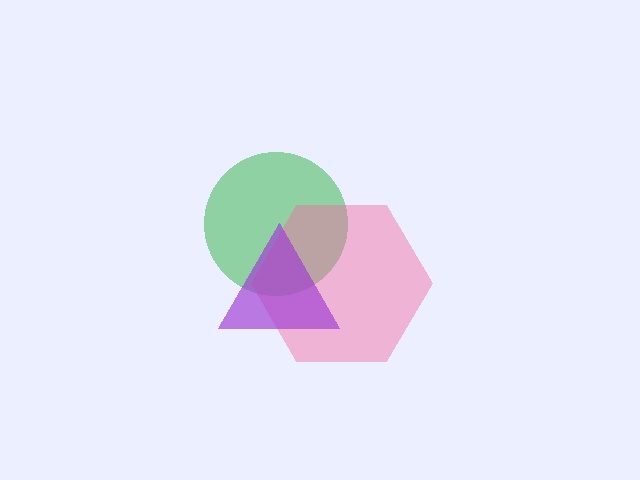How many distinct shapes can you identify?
There are 3 distinct shapes: a green circle, a pink hexagon, a purple triangle.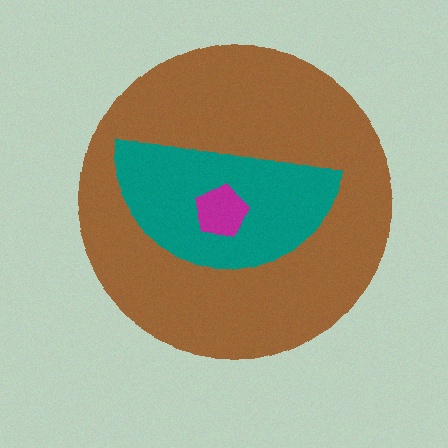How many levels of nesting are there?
3.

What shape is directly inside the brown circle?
The teal semicircle.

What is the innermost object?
The magenta pentagon.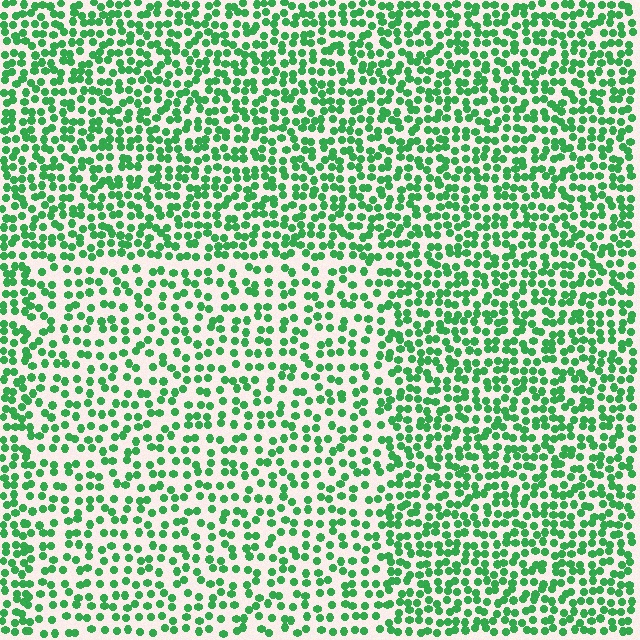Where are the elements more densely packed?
The elements are more densely packed outside the rectangle boundary.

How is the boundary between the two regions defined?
The boundary is defined by a change in element density (approximately 1.6x ratio). All elements are the same color, size, and shape.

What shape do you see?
I see a rectangle.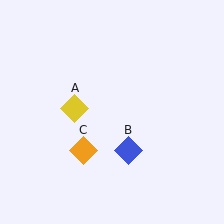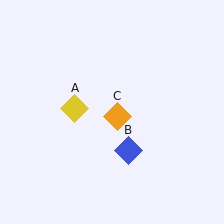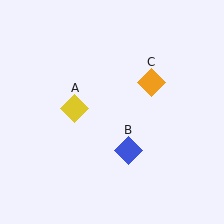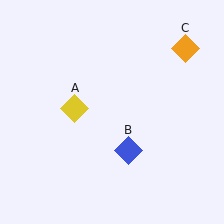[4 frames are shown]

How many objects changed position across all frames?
1 object changed position: orange diamond (object C).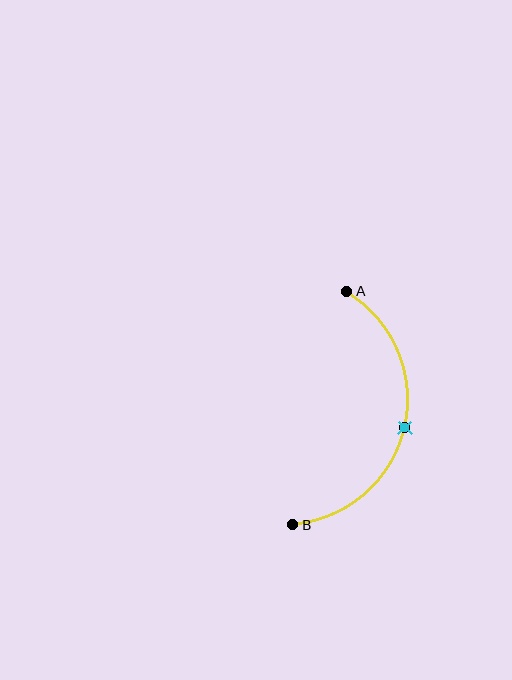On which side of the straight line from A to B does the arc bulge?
The arc bulges to the right of the straight line connecting A and B.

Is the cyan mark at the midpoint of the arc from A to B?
Yes. The cyan mark lies on the arc at equal arc-length from both A and B — it is the arc midpoint.